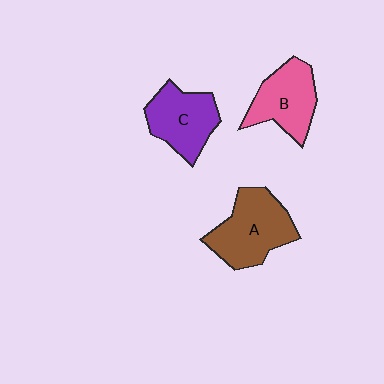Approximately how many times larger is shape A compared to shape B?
Approximately 1.2 times.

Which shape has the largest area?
Shape A (brown).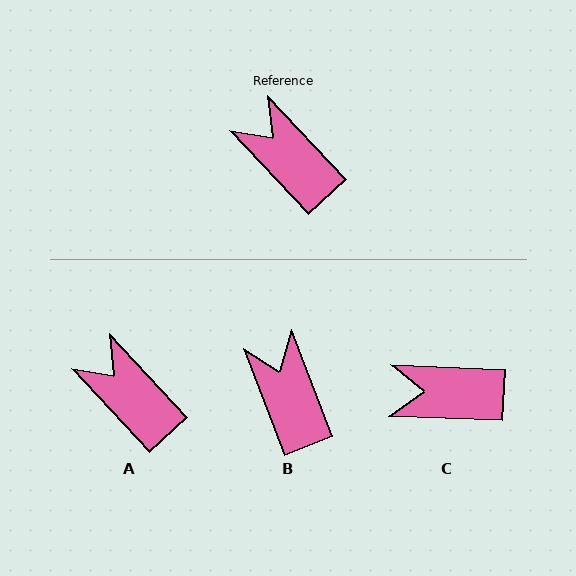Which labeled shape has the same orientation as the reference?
A.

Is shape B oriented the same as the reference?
No, it is off by about 22 degrees.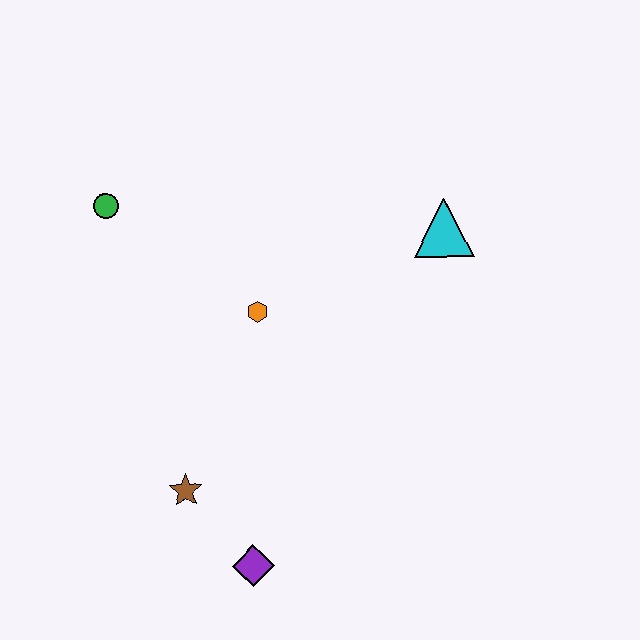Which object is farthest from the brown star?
The cyan triangle is farthest from the brown star.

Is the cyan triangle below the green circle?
Yes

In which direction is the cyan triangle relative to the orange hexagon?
The cyan triangle is to the right of the orange hexagon.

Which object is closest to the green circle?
The orange hexagon is closest to the green circle.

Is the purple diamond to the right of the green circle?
Yes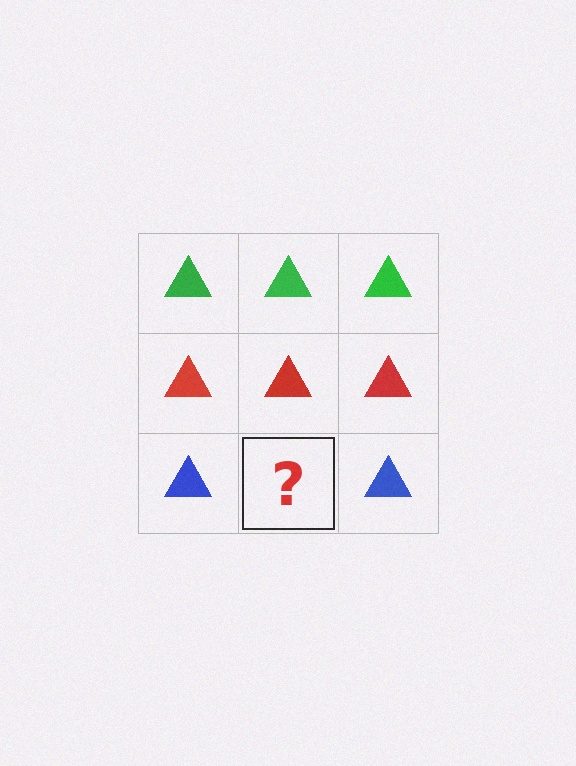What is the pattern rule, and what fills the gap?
The rule is that each row has a consistent color. The gap should be filled with a blue triangle.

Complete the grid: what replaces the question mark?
The question mark should be replaced with a blue triangle.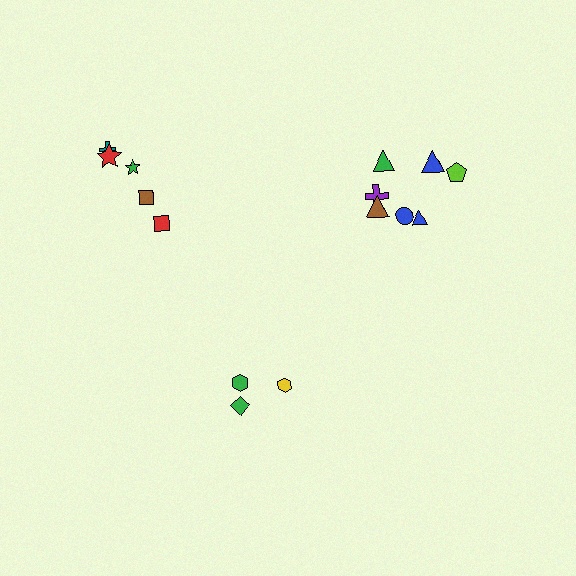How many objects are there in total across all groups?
There are 15 objects.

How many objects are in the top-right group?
There are 7 objects.